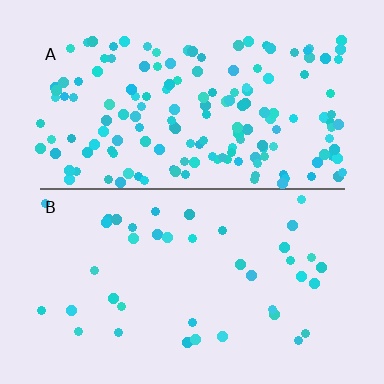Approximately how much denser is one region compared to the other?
Approximately 4.0× — region A over region B.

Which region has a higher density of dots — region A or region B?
A (the top).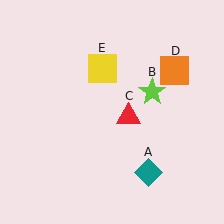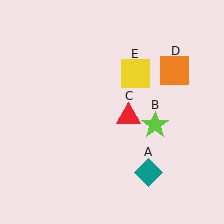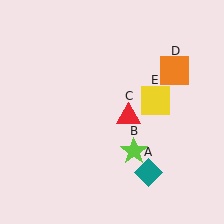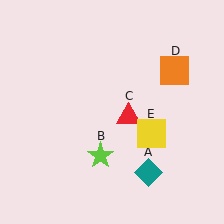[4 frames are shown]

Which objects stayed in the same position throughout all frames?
Teal diamond (object A) and red triangle (object C) and orange square (object D) remained stationary.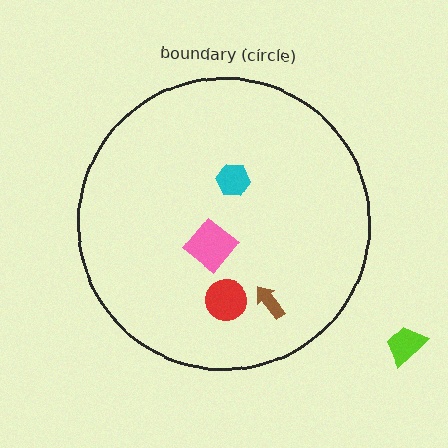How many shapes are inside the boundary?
4 inside, 1 outside.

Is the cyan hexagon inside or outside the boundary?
Inside.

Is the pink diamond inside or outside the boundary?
Inside.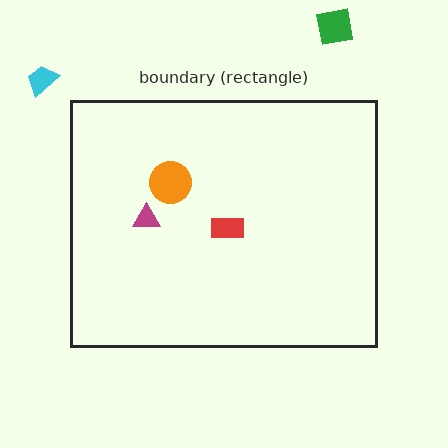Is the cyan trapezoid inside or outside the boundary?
Outside.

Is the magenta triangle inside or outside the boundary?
Inside.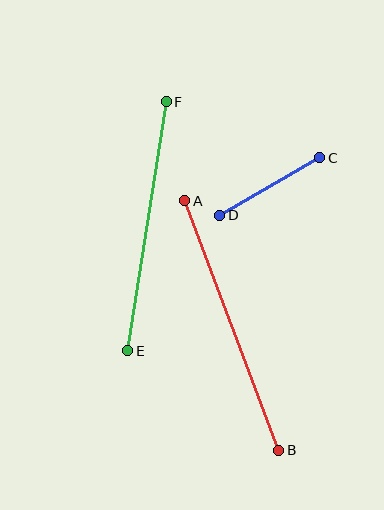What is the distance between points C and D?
The distance is approximately 116 pixels.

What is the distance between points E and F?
The distance is approximately 252 pixels.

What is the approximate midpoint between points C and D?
The midpoint is at approximately (270, 187) pixels.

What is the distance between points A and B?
The distance is approximately 267 pixels.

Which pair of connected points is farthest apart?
Points A and B are farthest apart.